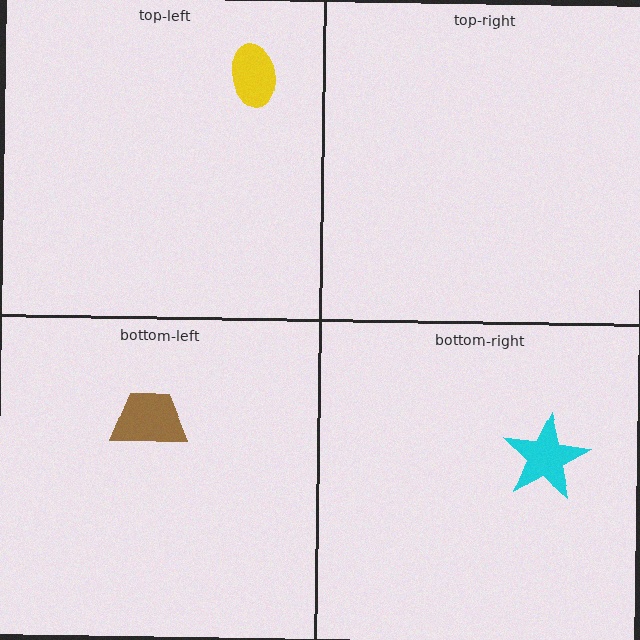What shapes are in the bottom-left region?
The brown trapezoid.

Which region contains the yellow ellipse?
The top-left region.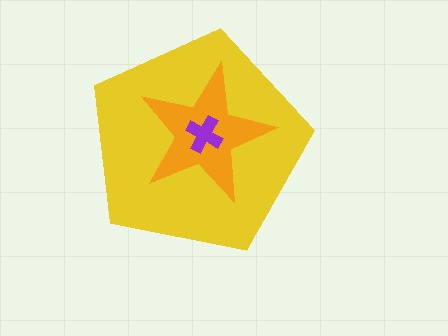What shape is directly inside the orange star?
The purple cross.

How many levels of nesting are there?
3.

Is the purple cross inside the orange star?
Yes.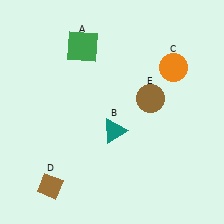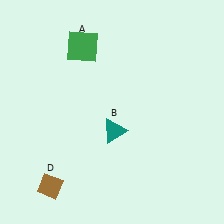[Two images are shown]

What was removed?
The orange circle (C), the brown circle (E) were removed in Image 2.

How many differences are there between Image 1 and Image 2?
There are 2 differences between the two images.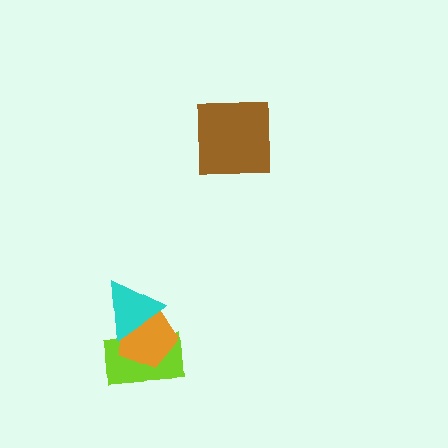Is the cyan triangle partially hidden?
No, no other shape covers it.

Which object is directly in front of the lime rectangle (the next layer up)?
The orange pentagon is directly in front of the lime rectangle.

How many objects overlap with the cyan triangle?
2 objects overlap with the cyan triangle.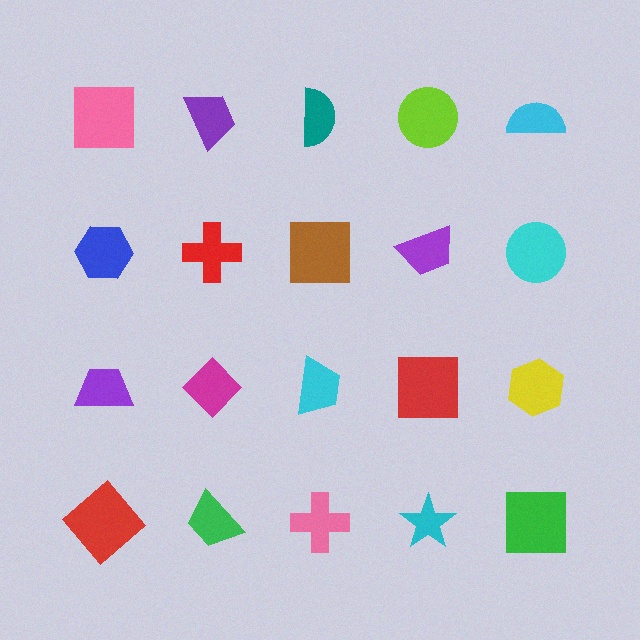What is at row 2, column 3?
A brown square.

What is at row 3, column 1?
A purple trapezoid.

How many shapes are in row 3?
5 shapes.